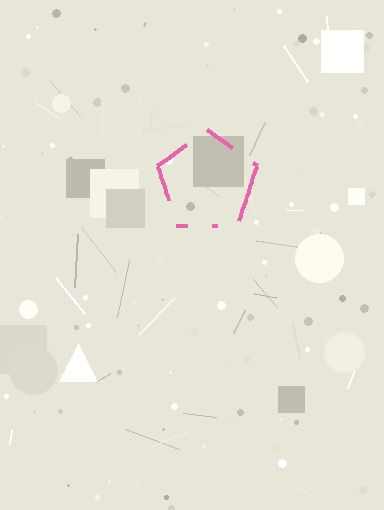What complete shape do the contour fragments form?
The contour fragments form a pentagon.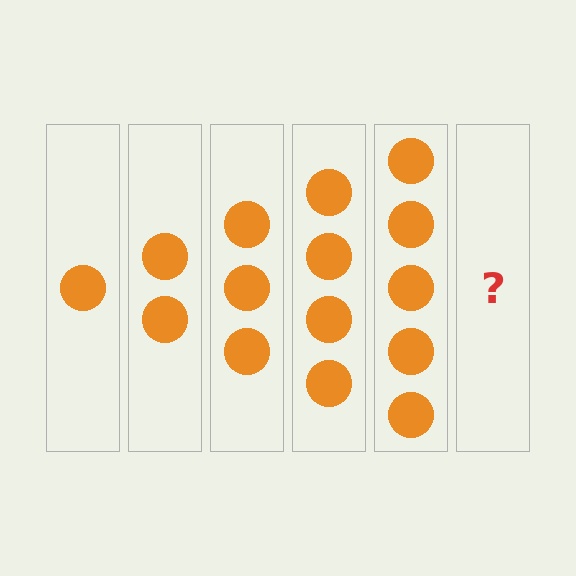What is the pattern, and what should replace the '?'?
The pattern is that each step adds one more circle. The '?' should be 6 circles.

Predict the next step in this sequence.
The next step is 6 circles.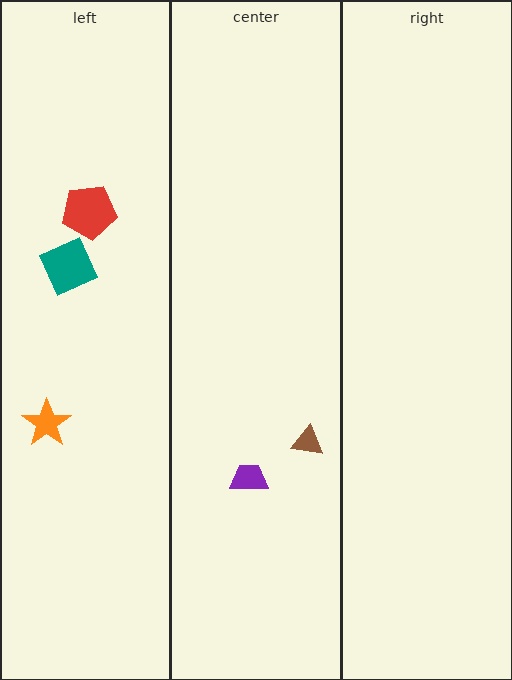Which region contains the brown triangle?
The center region.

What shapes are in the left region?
The red pentagon, the orange star, the teal square.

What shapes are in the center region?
The brown triangle, the purple trapezoid.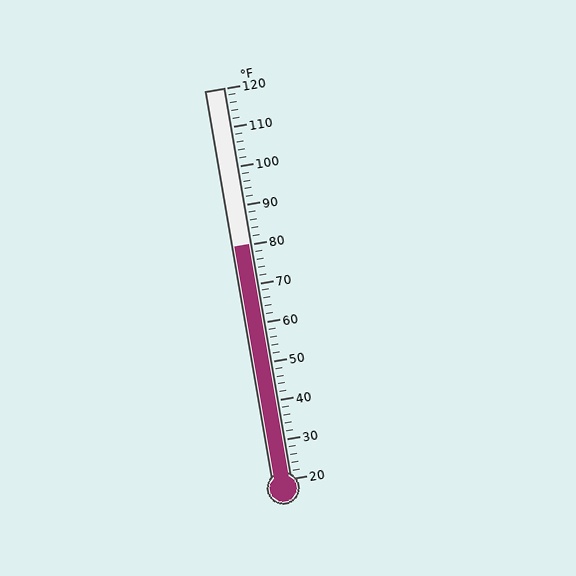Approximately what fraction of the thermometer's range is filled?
The thermometer is filled to approximately 60% of its range.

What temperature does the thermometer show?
The thermometer shows approximately 80°F.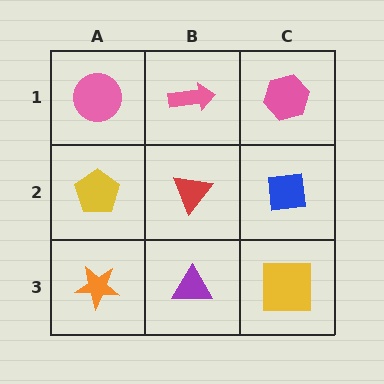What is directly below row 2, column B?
A purple triangle.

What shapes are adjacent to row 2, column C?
A pink hexagon (row 1, column C), a yellow square (row 3, column C), a red triangle (row 2, column B).